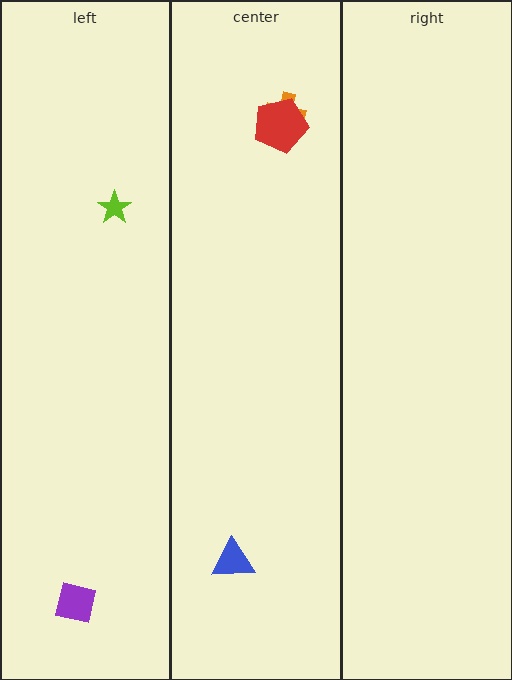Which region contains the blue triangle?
The center region.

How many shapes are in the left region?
2.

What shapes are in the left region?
The lime star, the purple square.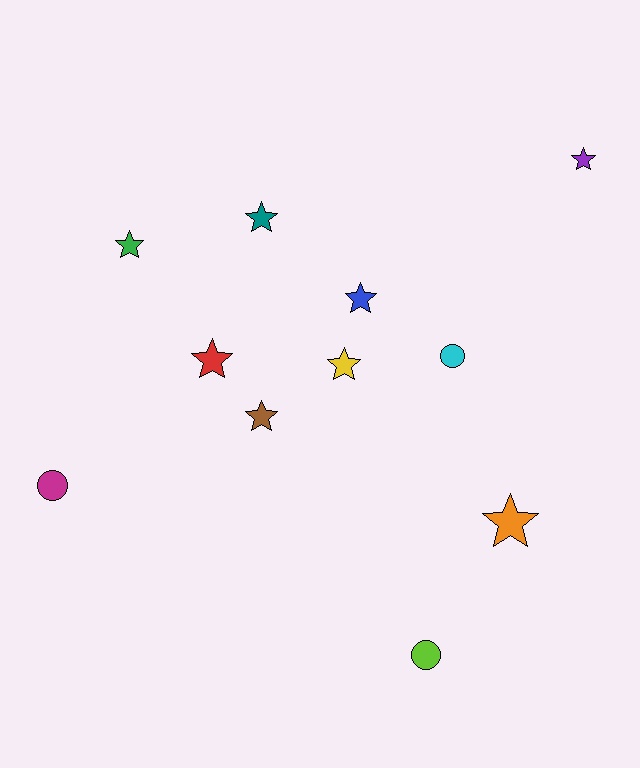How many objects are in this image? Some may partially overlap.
There are 11 objects.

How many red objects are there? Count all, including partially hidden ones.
There is 1 red object.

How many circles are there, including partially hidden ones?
There are 3 circles.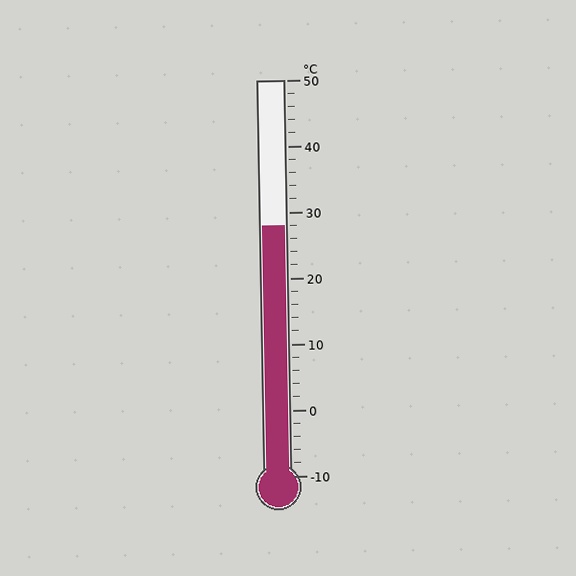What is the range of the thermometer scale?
The thermometer scale ranges from -10°C to 50°C.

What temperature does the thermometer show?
The thermometer shows approximately 28°C.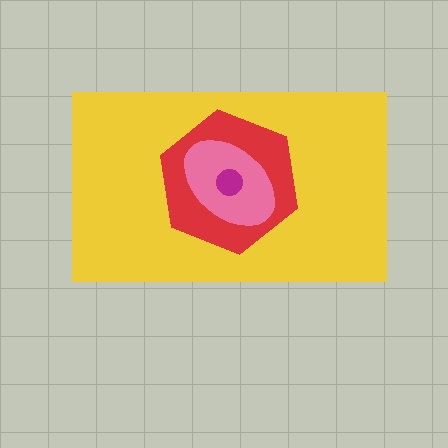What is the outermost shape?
The yellow rectangle.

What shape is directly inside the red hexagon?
The pink ellipse.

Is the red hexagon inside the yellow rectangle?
Yes.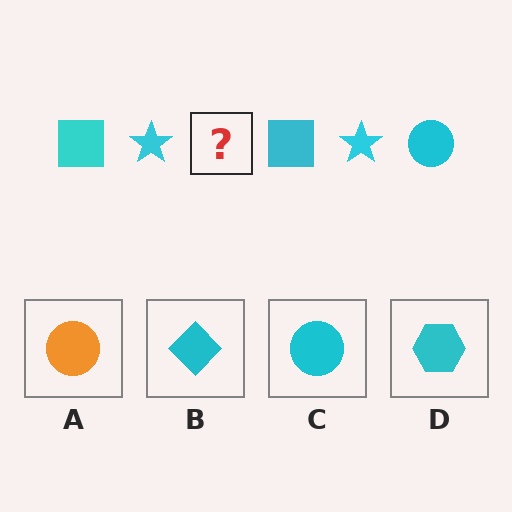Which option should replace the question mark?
Option C.